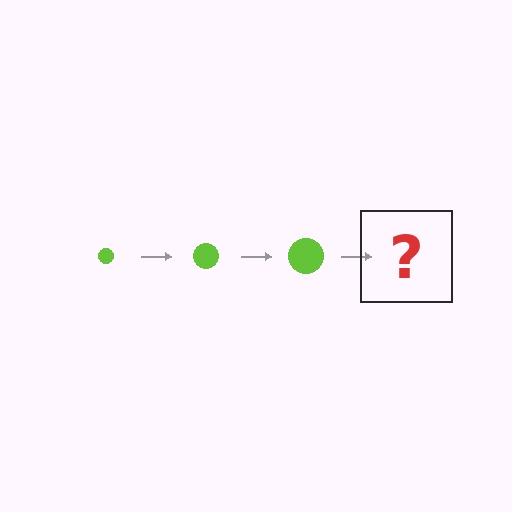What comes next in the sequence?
The next element should be a lime circle, larger than the previous one.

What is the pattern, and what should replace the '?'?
The pattern is that the circle gets progressively larger each step. The '?' should be a lime circle, larger than the previous one.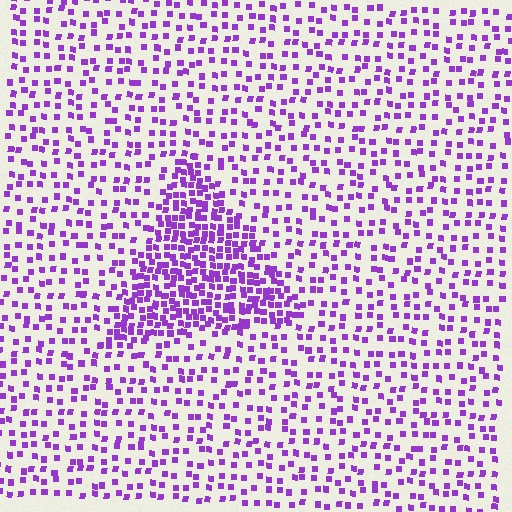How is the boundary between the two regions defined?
The boundary is defined by a change in element density (approximately 2.3x ratio). All elements are the same color, size, and shape.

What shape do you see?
I see a triangle.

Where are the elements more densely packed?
The elements are more densely packed inside the triangle boundary.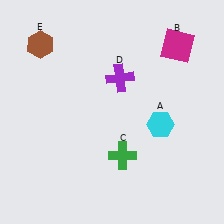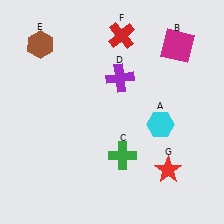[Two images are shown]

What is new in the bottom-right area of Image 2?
A red star (G) was added in the bottom-right area of Image 2.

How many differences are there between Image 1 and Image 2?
There are 2 differences between the two images.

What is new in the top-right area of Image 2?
A red cross (F) was added in the top-right area of Image 2.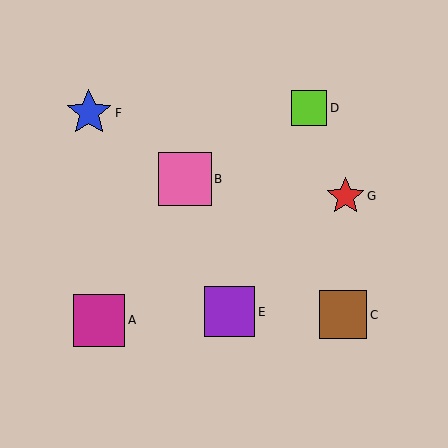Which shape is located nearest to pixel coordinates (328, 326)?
The brown square (labeled C) at (343, 315) is nearest to that location.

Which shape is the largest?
The pink square (labeled B) is the largest.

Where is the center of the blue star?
The center of the blue star is at (89, 113).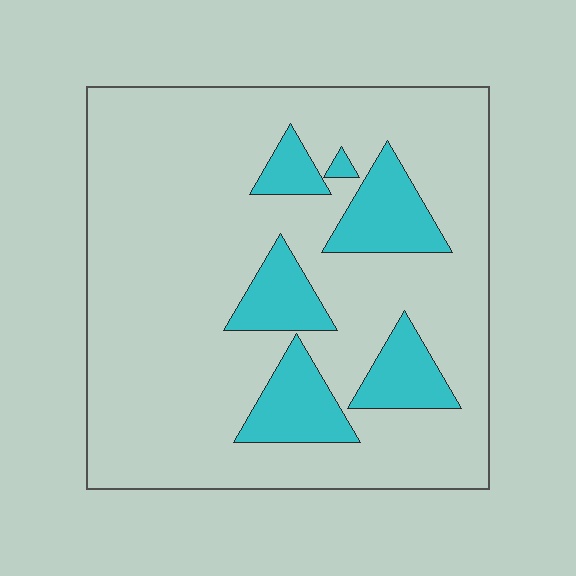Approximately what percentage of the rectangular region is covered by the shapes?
Approximately 20%.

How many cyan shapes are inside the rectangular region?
6.